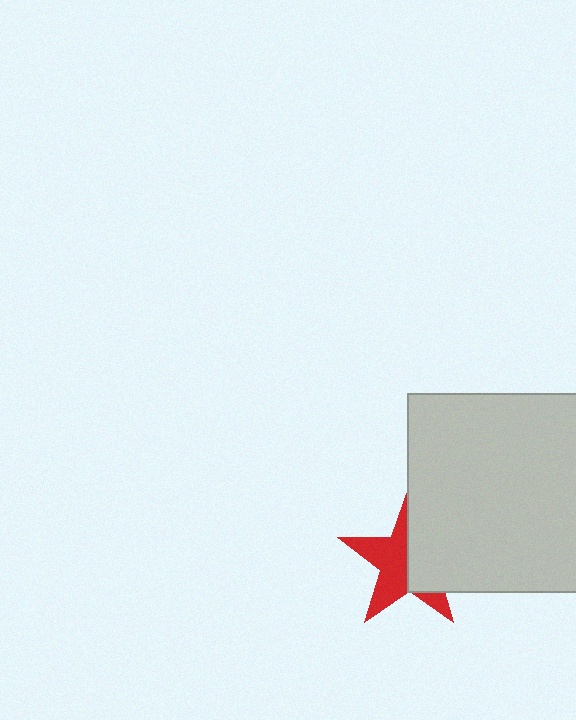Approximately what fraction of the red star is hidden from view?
Roughly 46% of the red star is hidden behind the light gray square.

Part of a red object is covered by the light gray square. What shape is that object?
It is a star.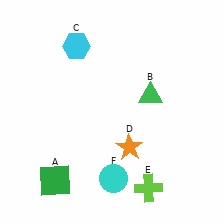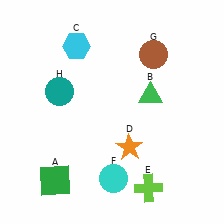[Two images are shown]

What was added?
A brown circle (G), a teal circle (H) were added in Image 2.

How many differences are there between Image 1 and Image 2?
There are 2 differences between the two images.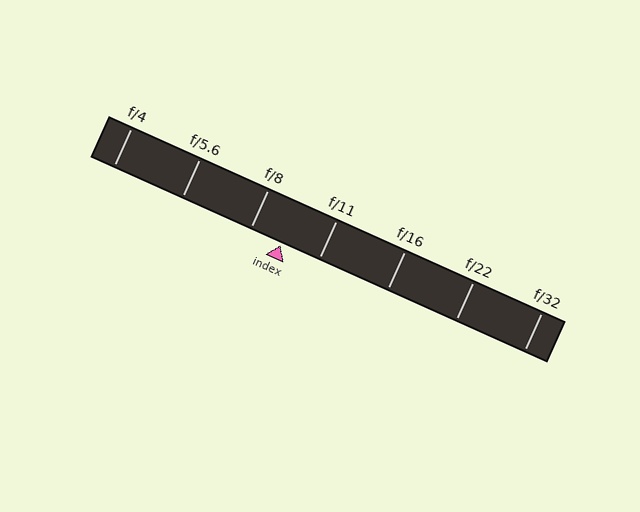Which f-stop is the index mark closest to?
The index mark is closest to f/8.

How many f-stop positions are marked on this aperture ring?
There are 7 f-stop positions marked.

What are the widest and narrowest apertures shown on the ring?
The widest aperture shown is f/4 and the narrowest is f/32.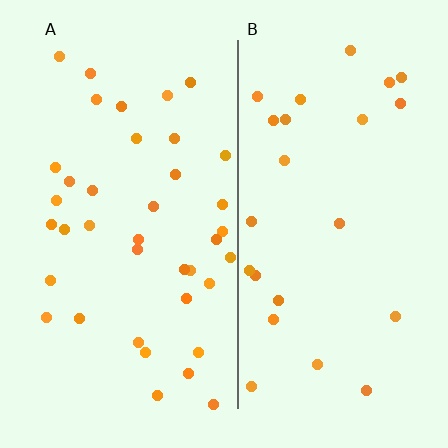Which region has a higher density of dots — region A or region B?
A (the left).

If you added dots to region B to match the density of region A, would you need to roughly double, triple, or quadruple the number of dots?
Approximately double.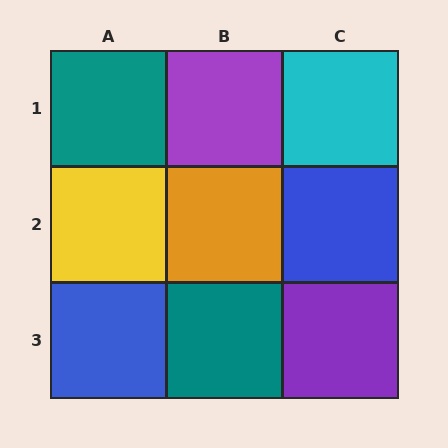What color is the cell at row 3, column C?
Purple.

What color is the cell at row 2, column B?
Orange.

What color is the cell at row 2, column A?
Yellow.